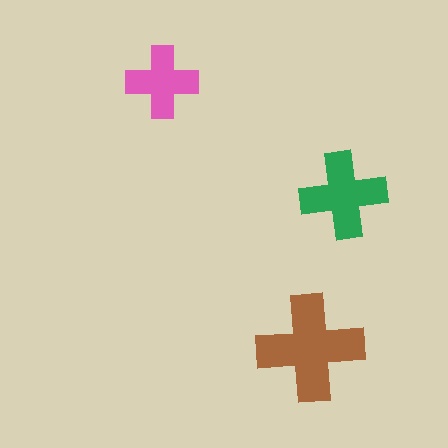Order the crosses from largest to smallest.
the brown one, the green one, the pink one.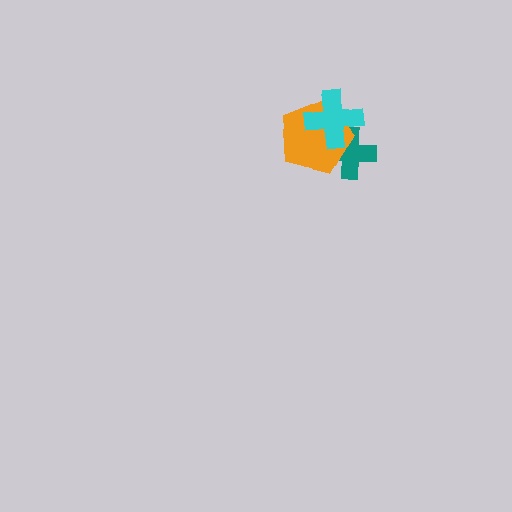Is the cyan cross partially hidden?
No, no other shape covers it.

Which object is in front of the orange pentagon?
The cyan cross is in front of the orange pentagon.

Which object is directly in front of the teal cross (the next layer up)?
The orange pentagon is directly in front of the teal cross.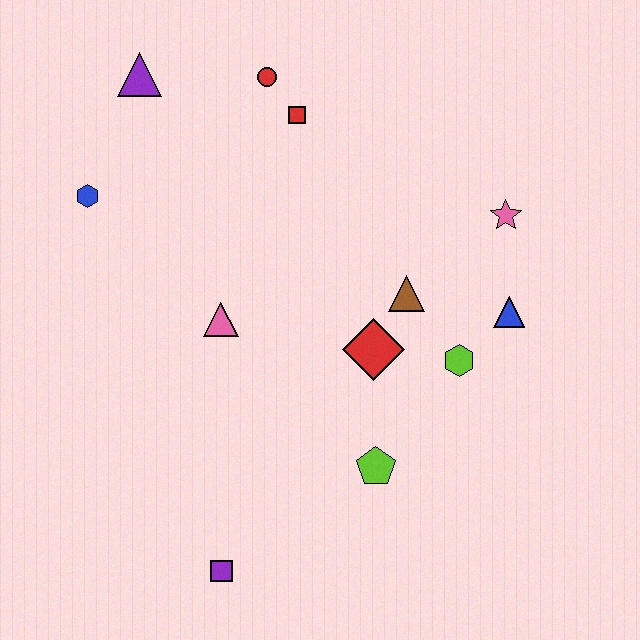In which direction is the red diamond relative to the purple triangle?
The red diamond is below the purple triangle.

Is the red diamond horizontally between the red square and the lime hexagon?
Yes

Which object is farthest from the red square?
The purple square is farthest from the red square.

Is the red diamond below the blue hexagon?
Yes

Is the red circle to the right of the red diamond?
No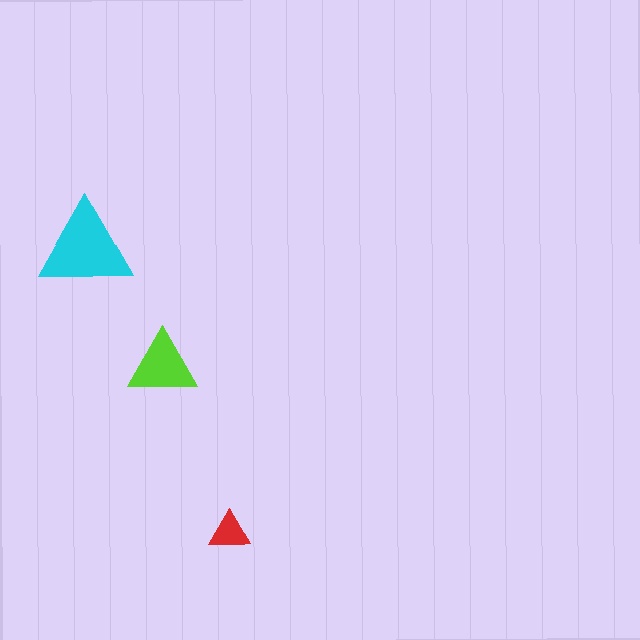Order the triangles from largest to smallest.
the cyan one, the lime one, the red one.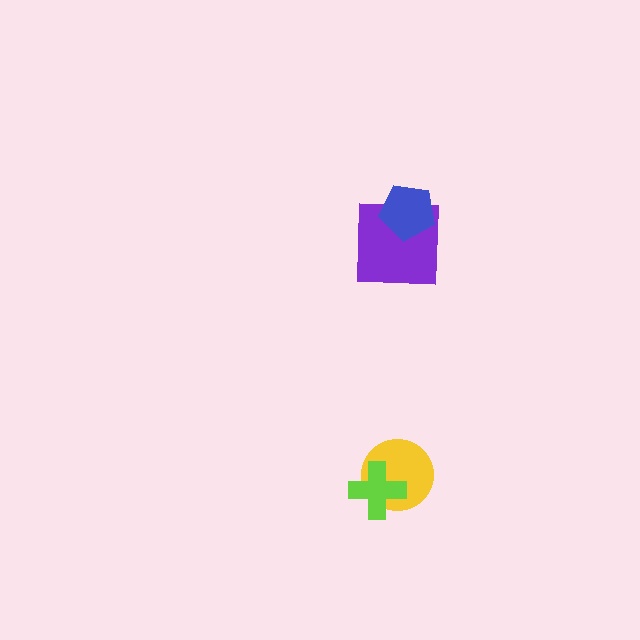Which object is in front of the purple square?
The blue pentagon is in front of the purple square.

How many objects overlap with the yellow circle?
1 object overlaps with the yellow circle.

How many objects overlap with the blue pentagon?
1 object overlaps with the blue pentagon.